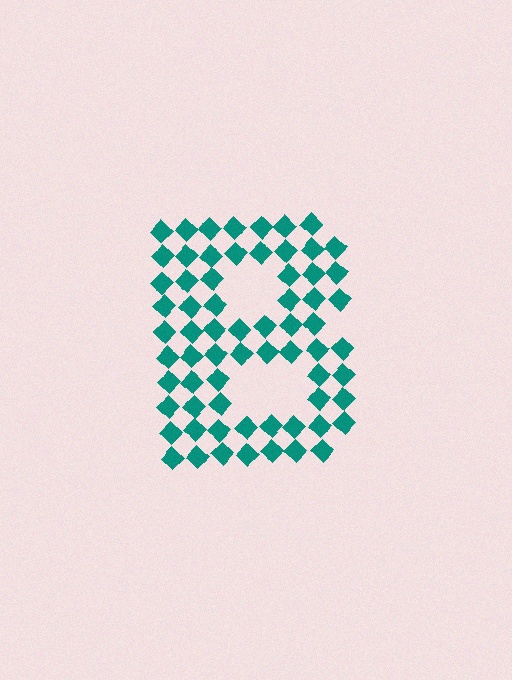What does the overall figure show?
The overall figure shows the letter B.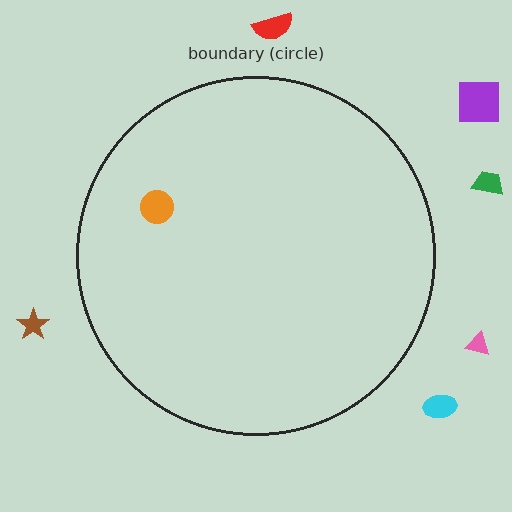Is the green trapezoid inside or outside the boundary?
Outside.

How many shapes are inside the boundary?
1 inside, 6 outside.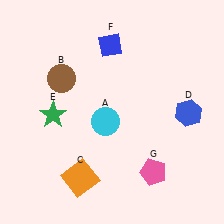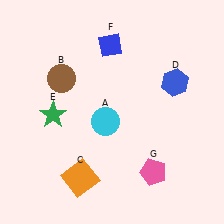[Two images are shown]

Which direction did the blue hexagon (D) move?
The blue hexagon (D) moved up.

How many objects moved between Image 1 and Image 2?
1 object moved between the two images.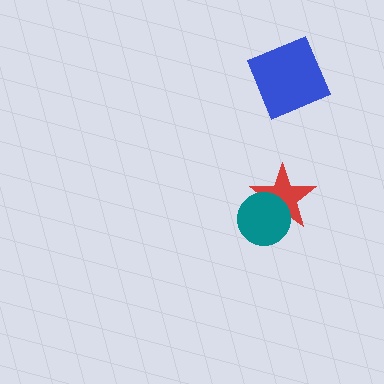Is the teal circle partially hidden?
No, no other shape covers it.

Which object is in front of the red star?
The teal circle is in front of the red star.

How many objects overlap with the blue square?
0 objects overlap with the blue square.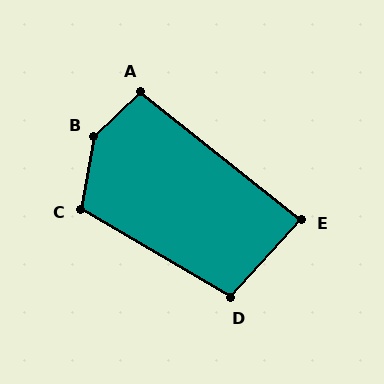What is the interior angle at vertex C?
Approximately 110 degrees (obtuse).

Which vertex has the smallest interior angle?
E, at approximately 86 degrees.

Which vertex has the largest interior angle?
B, at approximately 144 degrees.